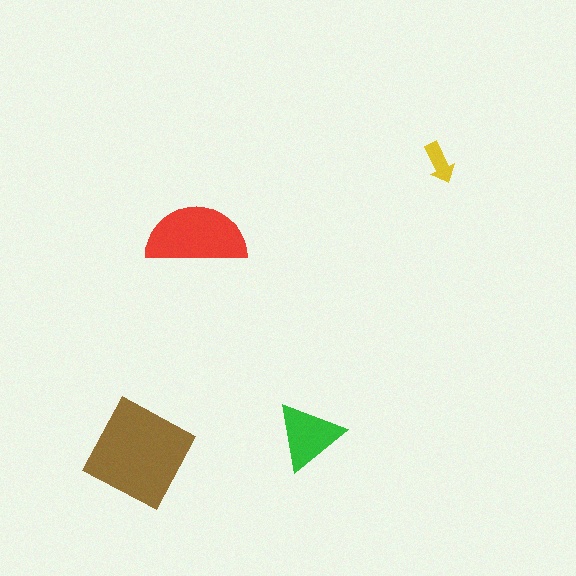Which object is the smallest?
The yellow arrow.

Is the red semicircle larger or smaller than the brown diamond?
Smaller.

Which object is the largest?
The brown diamond.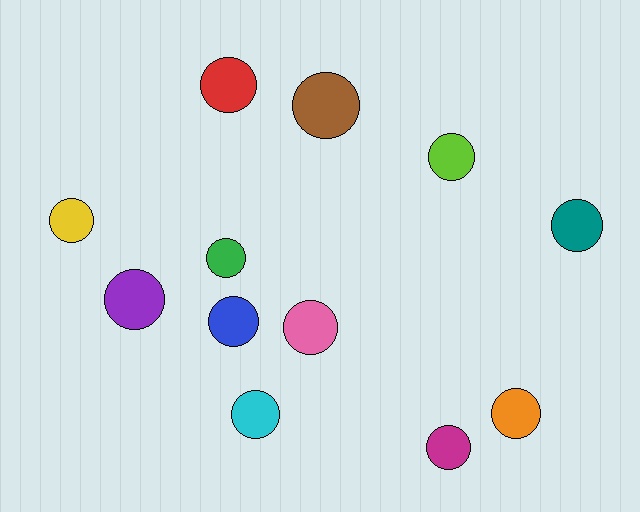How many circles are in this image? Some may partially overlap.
There are 12 circles.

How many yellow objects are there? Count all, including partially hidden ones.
There is 1 yellow object.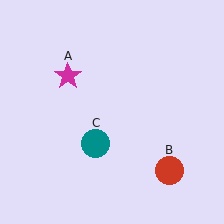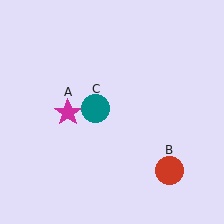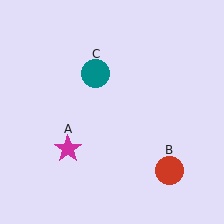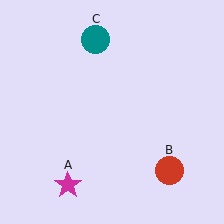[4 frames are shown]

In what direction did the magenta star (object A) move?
The magenta star (object A) moved down.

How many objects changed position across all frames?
2 objects changed position: magenta star (object A), teal circle (object C).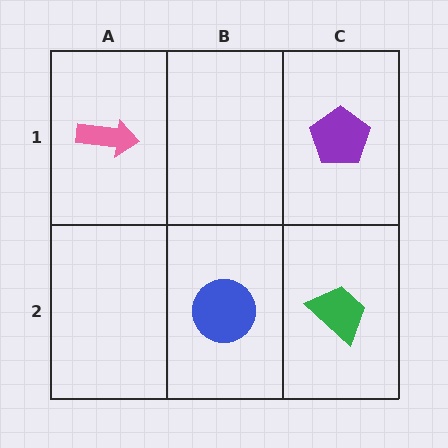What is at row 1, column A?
A pink arrow.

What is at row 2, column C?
A green trapezoid.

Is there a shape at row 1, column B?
No, that cell is empty.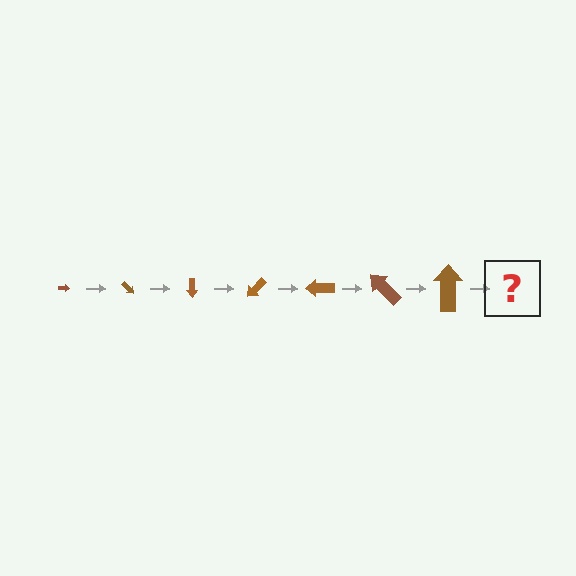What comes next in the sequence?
The next element should be an arrow, larger than the previous one and rotated 315 degrees from the start.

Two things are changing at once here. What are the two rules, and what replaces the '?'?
The two rules are that the arrow grows larger each step and it rotates 45 degrees each step. The '?' should be an arrow, larger than the previous one and rotated 315 degrees from the start.